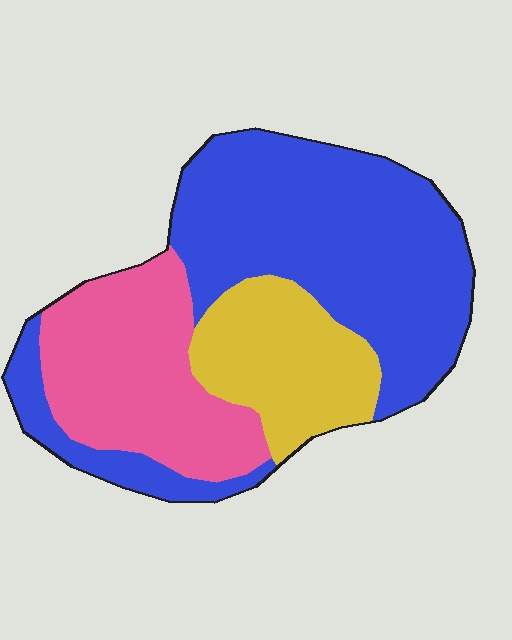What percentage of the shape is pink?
Pink takes up about one quarter (1/4) of the shape.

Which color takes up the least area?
Yellow, at roughly 20%.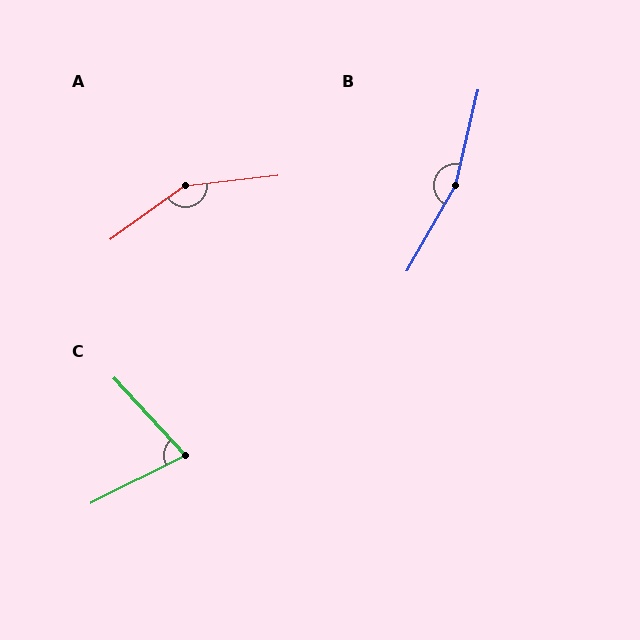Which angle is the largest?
B, at approximately 163 degrees.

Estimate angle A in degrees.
Approximately 151 degrees.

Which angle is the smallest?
C, at approximately 74 degrees.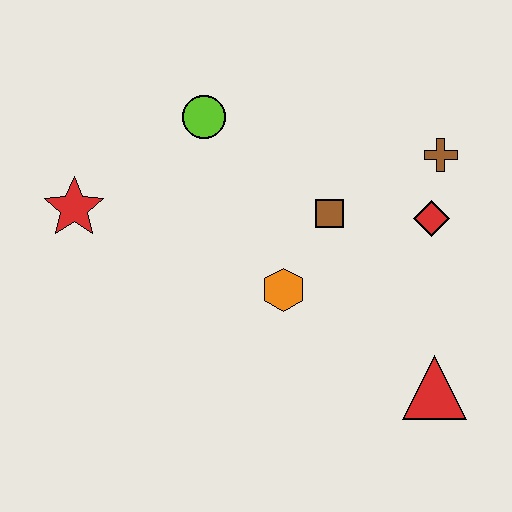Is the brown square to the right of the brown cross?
No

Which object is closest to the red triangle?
The red diamond is closest to the red triangle.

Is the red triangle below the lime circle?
Yes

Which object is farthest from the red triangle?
The red star is farthest from the red triangle.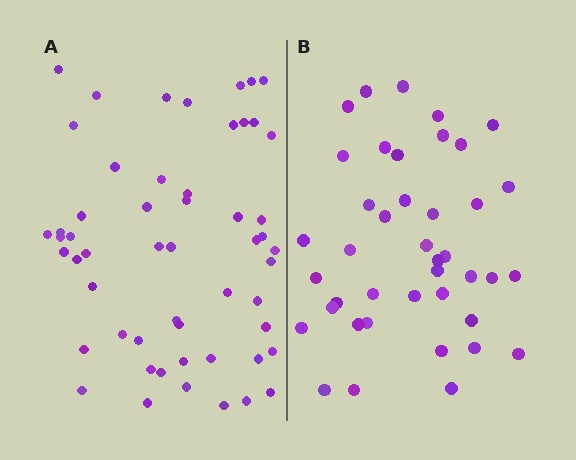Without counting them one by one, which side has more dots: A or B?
Region A (the left region) has more dots.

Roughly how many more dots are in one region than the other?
Region A has approximately 15 more dots than region B.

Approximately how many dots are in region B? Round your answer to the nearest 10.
About 40 dots. (The exact count is 41, which rounds to 40.)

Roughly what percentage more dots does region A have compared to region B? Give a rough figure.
About 30% more.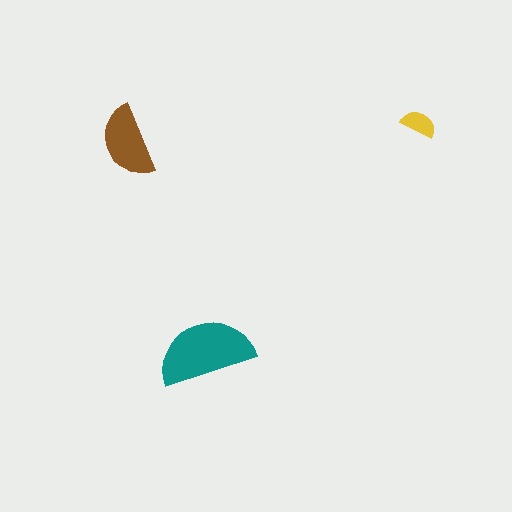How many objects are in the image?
There are 3 objects in the image.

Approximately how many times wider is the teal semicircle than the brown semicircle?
About 1.5 times wider.